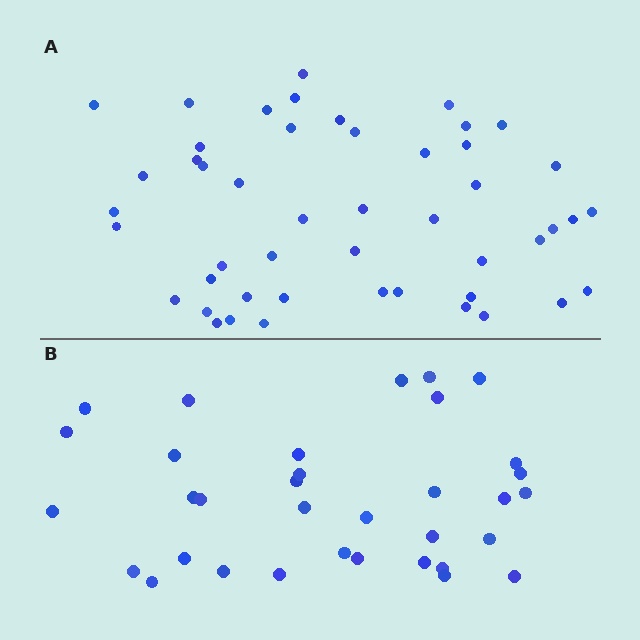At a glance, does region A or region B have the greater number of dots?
Region A (the top region) has more dots.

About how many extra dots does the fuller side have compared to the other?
Region A has approximately 15 more dots than region B.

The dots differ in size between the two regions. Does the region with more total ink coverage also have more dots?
No. Region B has more total ink coverage because its dots are larger, but region A actually contains more individual dots. Total area can be misleading — the number of items is what matters here.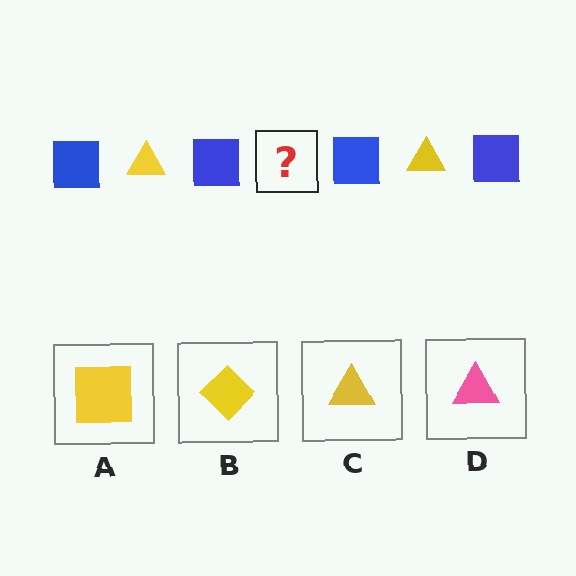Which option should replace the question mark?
Option C.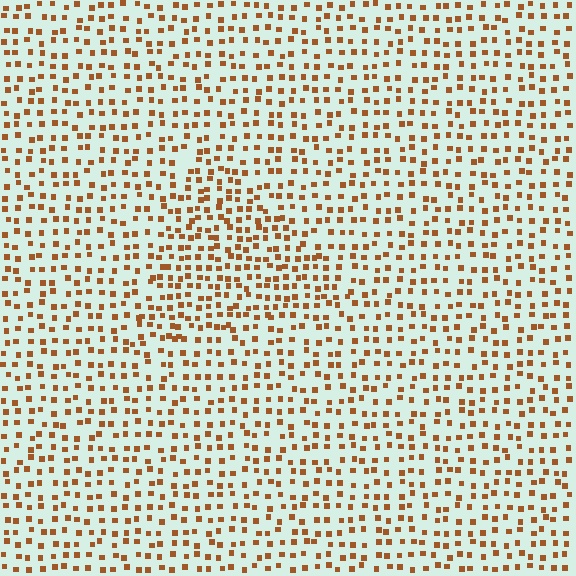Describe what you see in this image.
The image contains small brown elements arranged at two different densities. A triangle-shaped region is visible where the elements are more densely packed than the surrounding area.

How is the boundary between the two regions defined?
The boundary is defined by a change in element density (approximately 1.5x ratio). All elements are the same color, size, and shape.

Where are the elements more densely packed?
The elements are more densely packed inside the triangle boundary.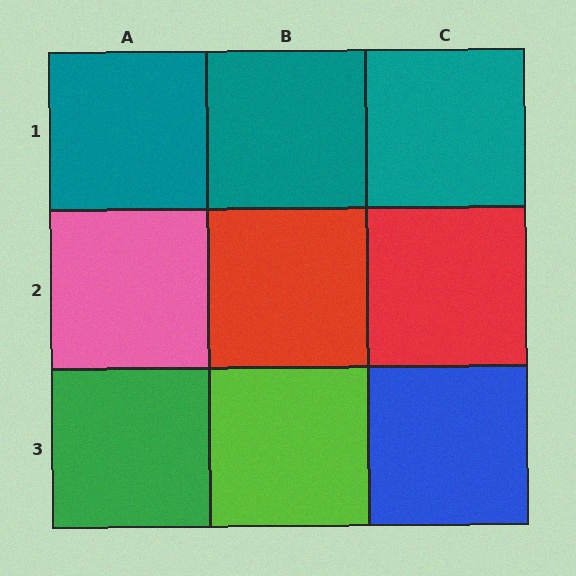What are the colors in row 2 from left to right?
Pink, red, red.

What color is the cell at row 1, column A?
Teal.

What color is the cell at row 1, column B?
Teal.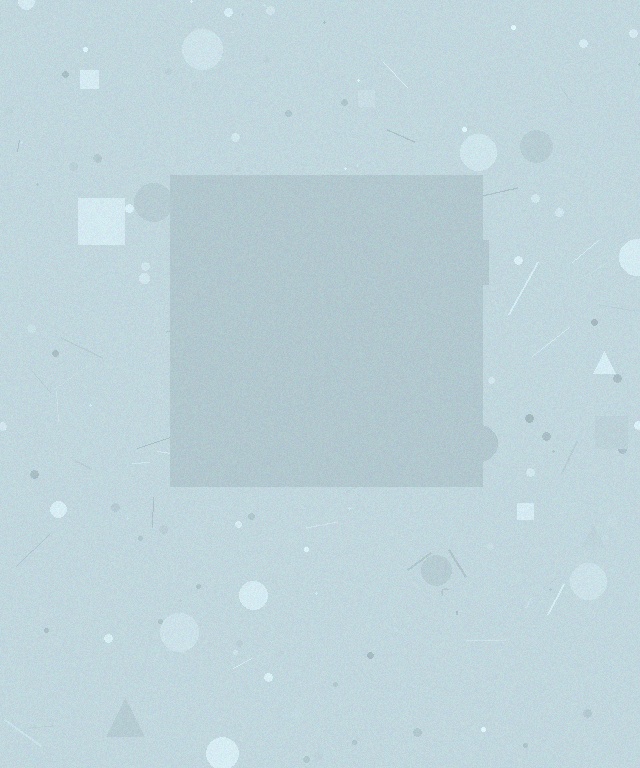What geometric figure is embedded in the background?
A square is embedded in the background.